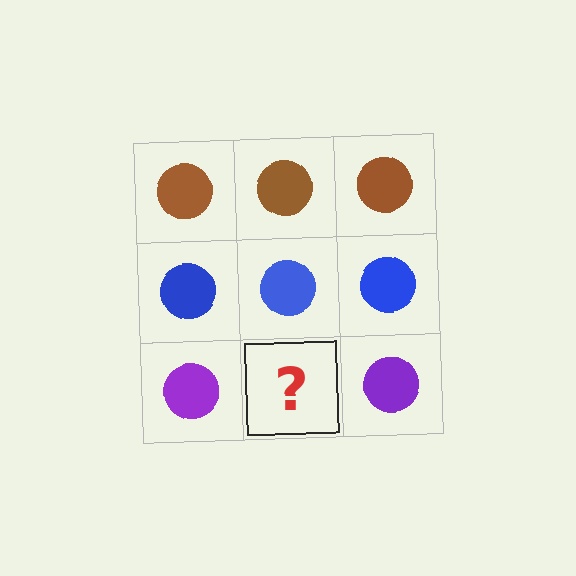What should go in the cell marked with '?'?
The missing cell should contain a purple circle.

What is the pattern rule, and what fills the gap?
The rule is that each row has a consistent color. The gap should be filled with a purple circle.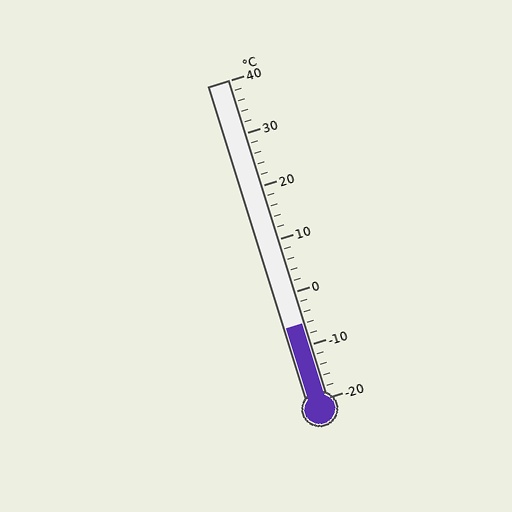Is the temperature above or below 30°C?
The temperature is below 30°C.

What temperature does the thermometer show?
The thermometer shows approximately -6°C.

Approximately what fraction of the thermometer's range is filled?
The thermometer is filled to approximately 25% of its range.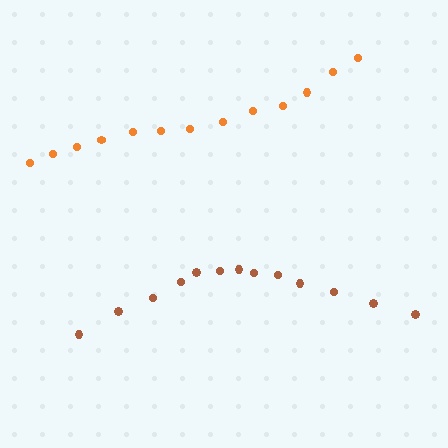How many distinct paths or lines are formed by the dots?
There are 2 distinct paths.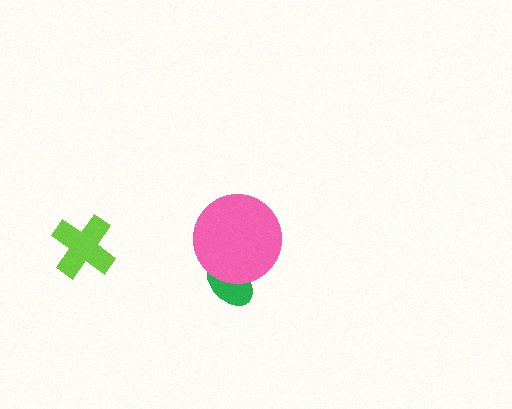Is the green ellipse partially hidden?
Yes, it is partially covered by another shape.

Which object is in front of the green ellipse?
The pink circle is in front of the green ellipse.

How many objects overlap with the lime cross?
0 objects overlap with the lime cross.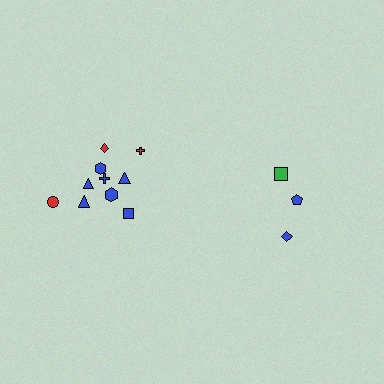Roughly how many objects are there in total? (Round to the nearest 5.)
Roughly 15 objects in total.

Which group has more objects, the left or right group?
The left group.